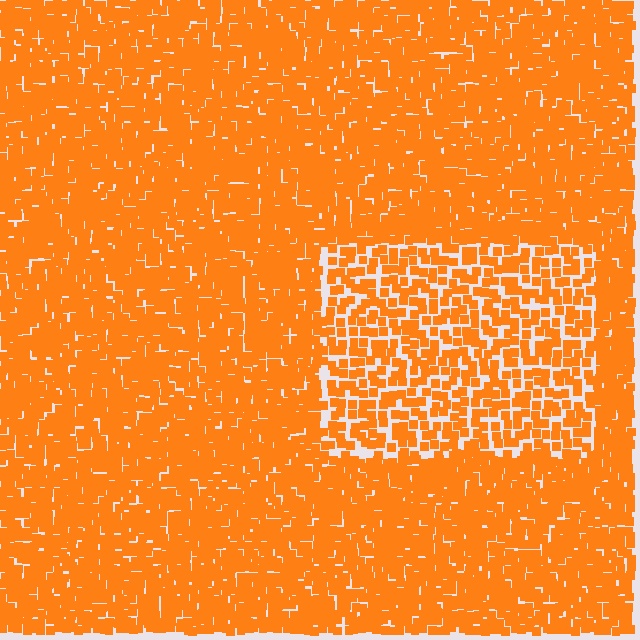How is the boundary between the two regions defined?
The boundary is defined by a change in element density (approximately 1.8x ratio). All elements are the same color, size, and shape.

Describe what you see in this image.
The image contains small orange elements arranged at two different densities. A rectangle-shaped region is visible where the elements are less densely packed than the surrounding area.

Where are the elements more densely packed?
The elements are more densely packed outside the rectangle boundary.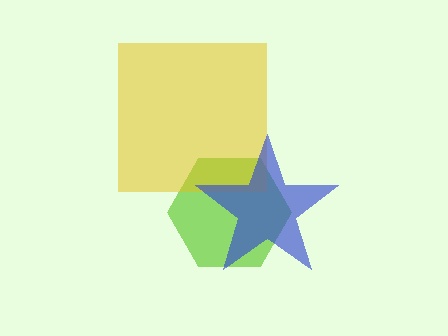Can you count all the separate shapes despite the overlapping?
Yes, there are 3 separate shapes.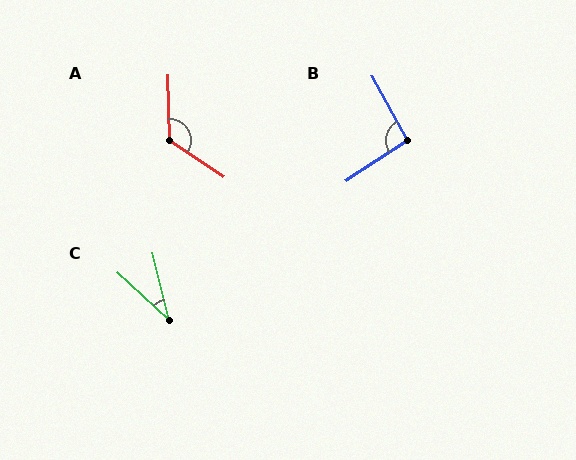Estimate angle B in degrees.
Approximately 95 degrees.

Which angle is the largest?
A, at approximately 124 degrees.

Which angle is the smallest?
C, at approximately 34 degrees.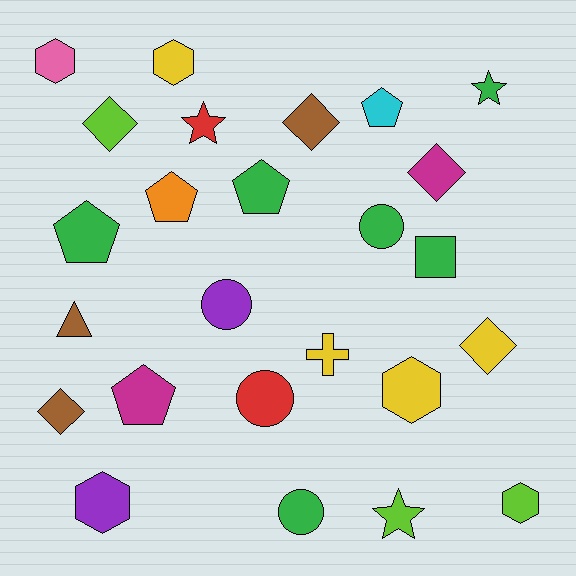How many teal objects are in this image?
There are no teal objects.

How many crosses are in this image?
There is 1 cross.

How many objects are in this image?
There are 25 objects.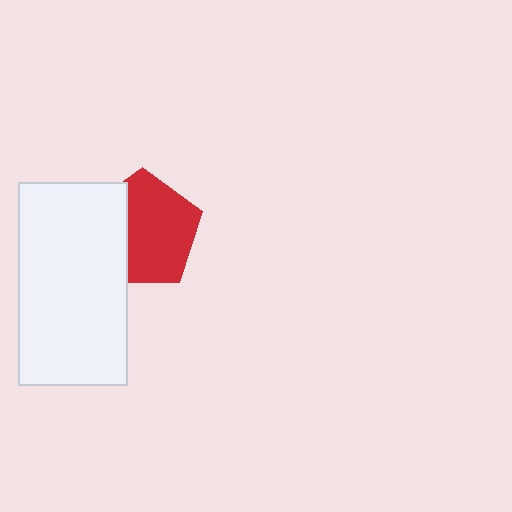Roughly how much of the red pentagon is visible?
Most of it is visible (roughly 67%).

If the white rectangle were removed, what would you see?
You would see the complete red pentagon.